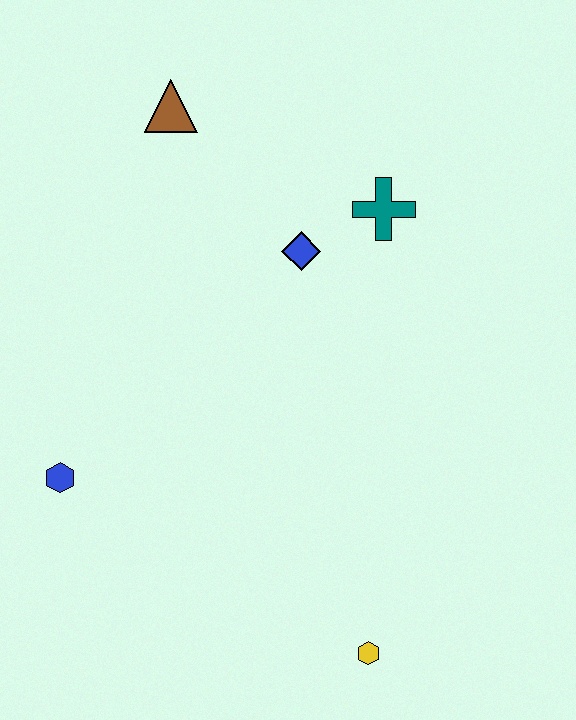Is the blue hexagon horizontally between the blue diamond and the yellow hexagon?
No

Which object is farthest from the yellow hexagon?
The brown triangle is farthest from the yellow hexagon.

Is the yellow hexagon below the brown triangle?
Yes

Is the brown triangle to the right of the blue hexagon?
Yes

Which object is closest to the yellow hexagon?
The blue hexagon is closest to the yellow hexagon.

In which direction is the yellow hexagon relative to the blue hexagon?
The yellow hexagon is to the right of the blue hexagon.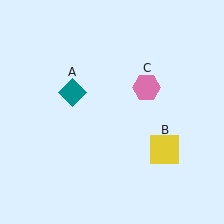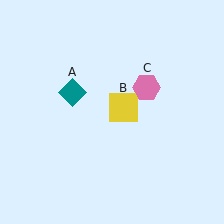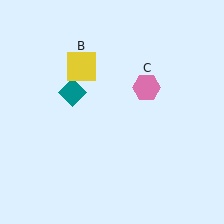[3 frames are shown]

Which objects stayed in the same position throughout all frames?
Teal diamond (object A) and pink hexagon (object C) remained stationary.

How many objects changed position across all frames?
1 object changed position: yellow square (object B).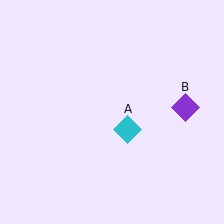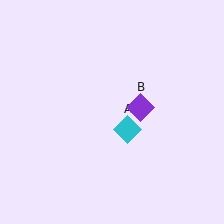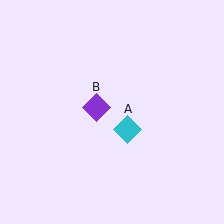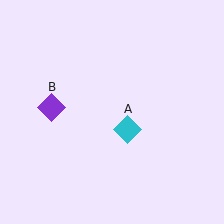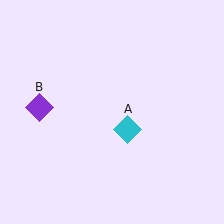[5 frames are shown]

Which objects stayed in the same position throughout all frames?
Cyan diamond (object A) remained stationary.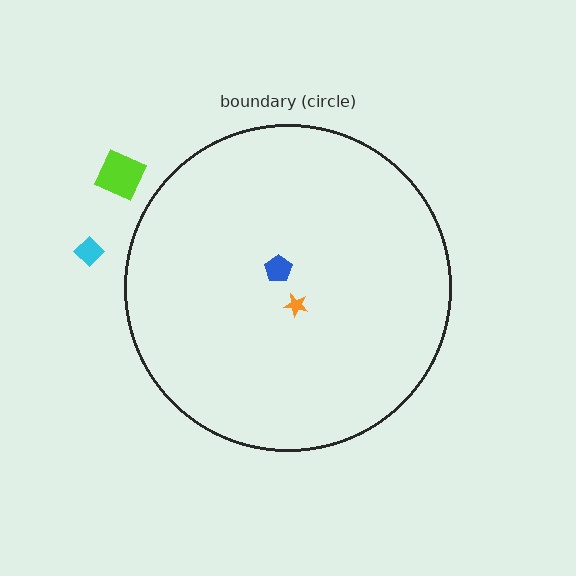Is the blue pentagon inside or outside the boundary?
Inside.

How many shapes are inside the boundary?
2 inside, 2 outside.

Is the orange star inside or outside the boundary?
Inside.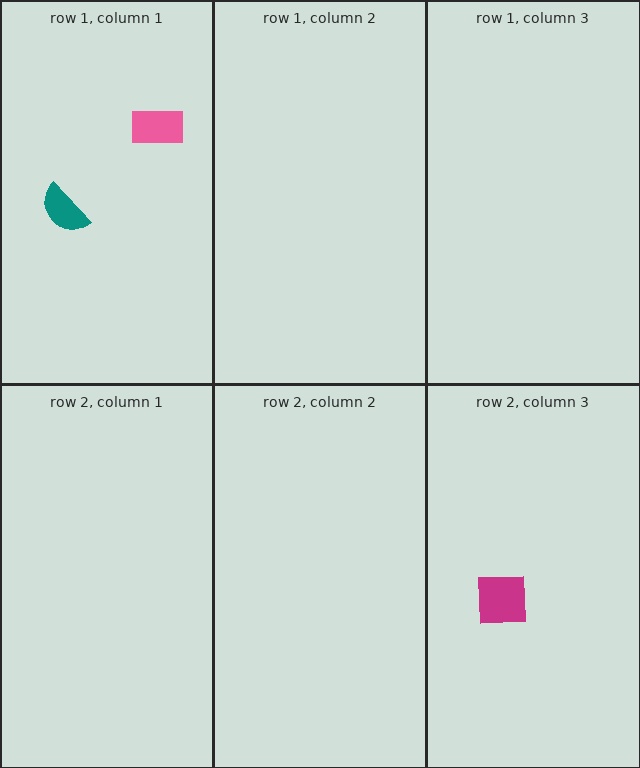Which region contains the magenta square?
The row 2, column 3 region.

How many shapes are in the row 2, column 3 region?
1.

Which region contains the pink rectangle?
The row 1, column 1 region.